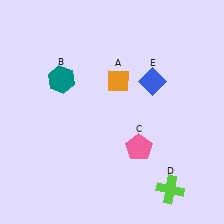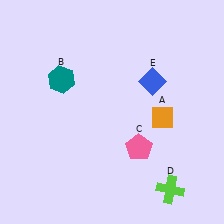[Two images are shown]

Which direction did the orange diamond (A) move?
The orange diamond (A) moved right.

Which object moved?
The orange diamond (A) moved right.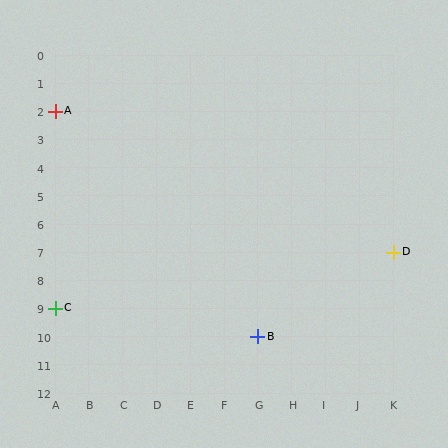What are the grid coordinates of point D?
Point D is at grid coordinates (K, 7).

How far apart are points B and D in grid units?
Points B and D are 4 columns and 3 rows apart (about 5.0 grid units diagonally).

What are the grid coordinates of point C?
Point C is at grid coordinates (A, 9).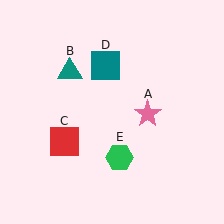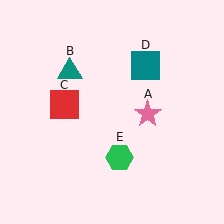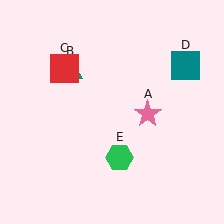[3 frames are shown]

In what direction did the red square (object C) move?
The red square (object C) moved up.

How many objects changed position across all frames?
2 objects changed position: red square (object C), teal square (object D).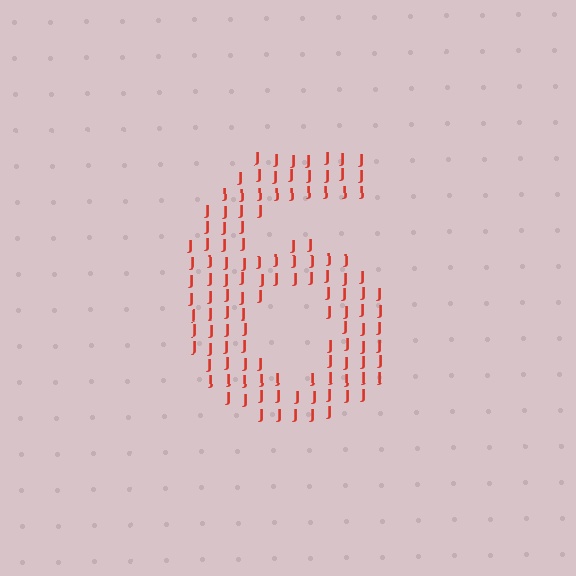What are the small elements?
The small elements are letter J's.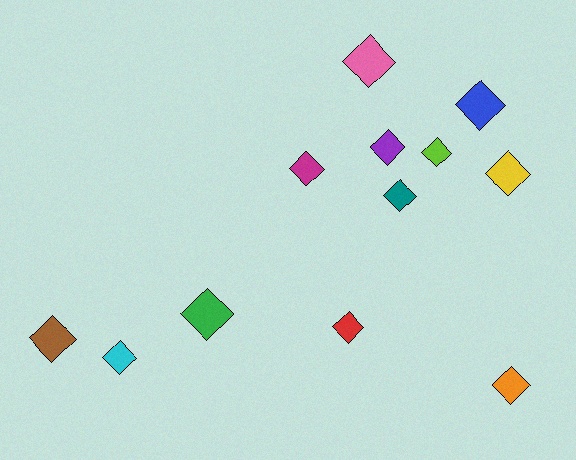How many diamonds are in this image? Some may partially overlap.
There are 12 diamonds.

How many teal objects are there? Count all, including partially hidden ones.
There is 1 teal object.